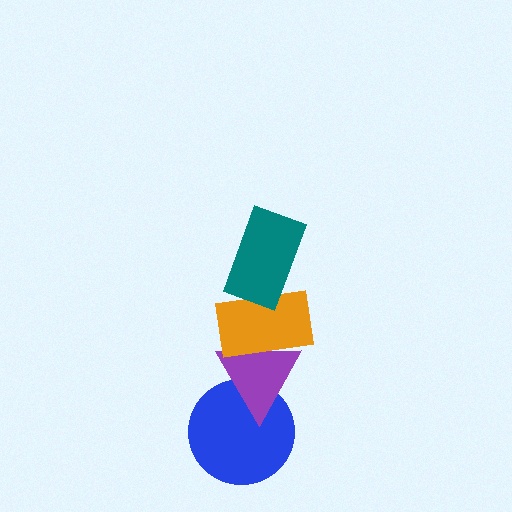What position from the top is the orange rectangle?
The orange rectangle is 2nd from the top.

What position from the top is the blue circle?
The blue circle is 4th from the top.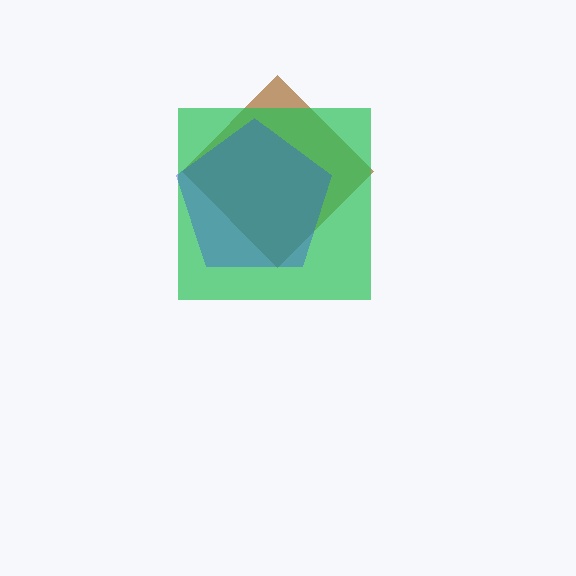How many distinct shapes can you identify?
There are 3 distinct shapes: a brown diamond, a green square, a blue pentagon.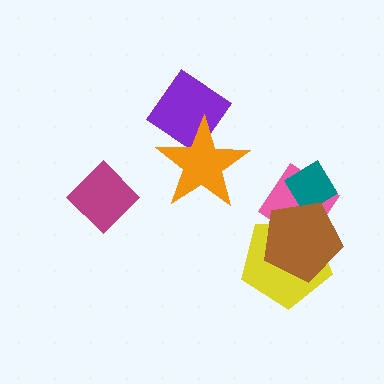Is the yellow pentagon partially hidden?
Yes, it is partially covered by another shape.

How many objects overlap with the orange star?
1 object overlaps with the orange star.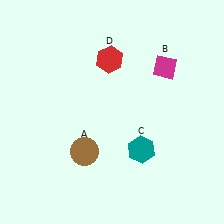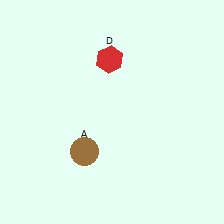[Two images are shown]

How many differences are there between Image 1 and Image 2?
There are 2 differences between the two images.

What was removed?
The magenta diamond (B), the teal hexagon (C) were removed in Image 2.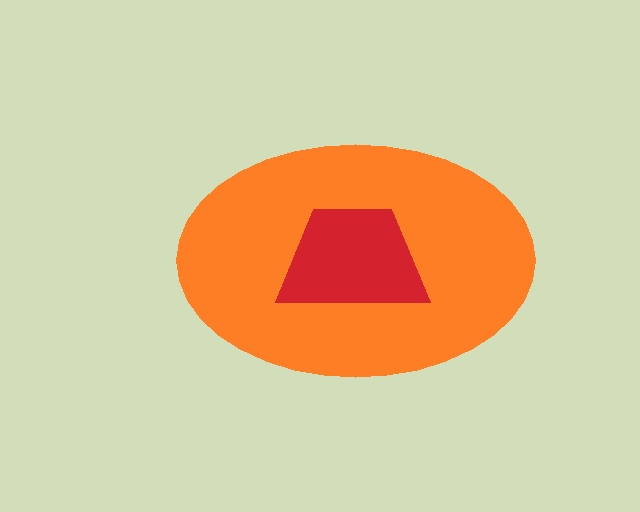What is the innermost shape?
The red trapezoid.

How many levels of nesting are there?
2.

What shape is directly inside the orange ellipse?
The red trapezoid.